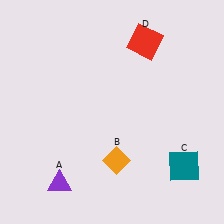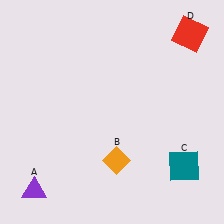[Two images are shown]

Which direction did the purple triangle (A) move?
The purple triangle (A) moved left.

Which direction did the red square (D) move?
The red square (D) moved right.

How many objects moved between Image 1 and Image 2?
2 objects moved between the two images.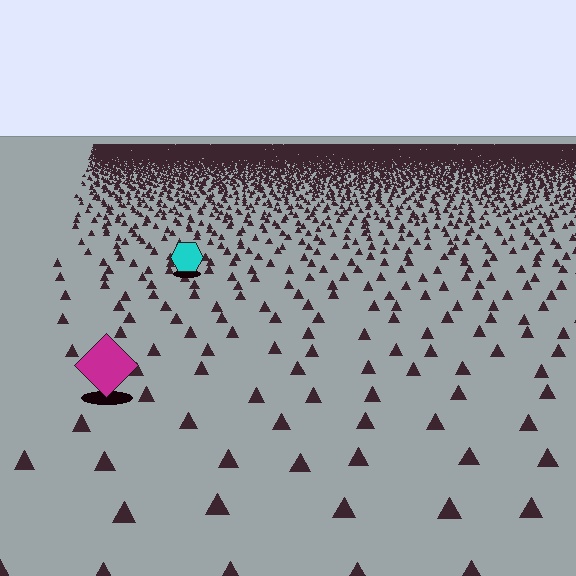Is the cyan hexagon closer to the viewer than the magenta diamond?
No. The magenta diamond is closer — you can tell from the texture gradient: the ground texture is coarser near it.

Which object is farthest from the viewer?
The cyan hexagon is farthest from the viewer. It appears smaller and the ground texture around it is denser.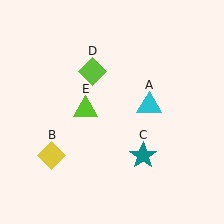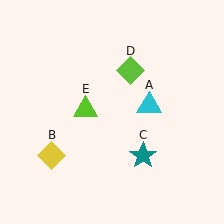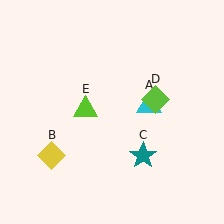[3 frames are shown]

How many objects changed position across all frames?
1 object changed position: lime diamond (object D).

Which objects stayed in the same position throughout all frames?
Cyan triangle (object A) and yellow diamond (object B) and teal star (object C) and lime triangle (object E) remained stationary.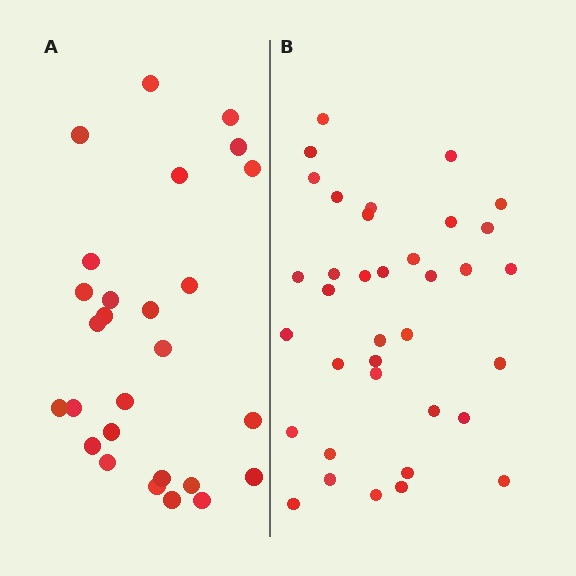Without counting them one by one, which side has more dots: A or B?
Region B (the right region) has more dots.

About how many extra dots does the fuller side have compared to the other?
Region B has roughly 8 or so more dots than region A.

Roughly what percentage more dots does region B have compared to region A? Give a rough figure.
About 35% more.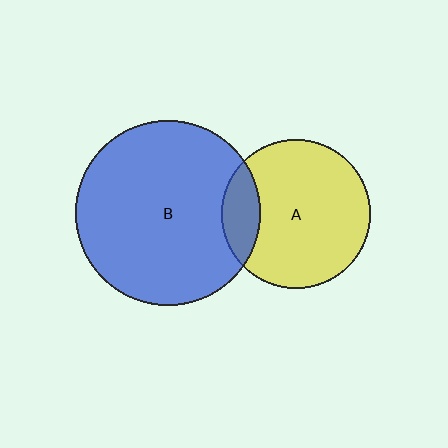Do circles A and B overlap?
Yes.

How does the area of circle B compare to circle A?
Approximately 1.5 times.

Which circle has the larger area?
Circle B (blue).